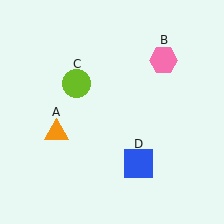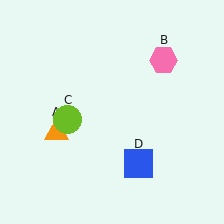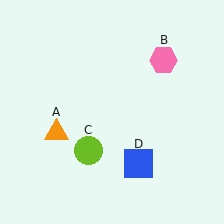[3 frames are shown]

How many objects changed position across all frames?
1 object changed position: lime circle (object C).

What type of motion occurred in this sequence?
The lime circle (object C) rotated counterclockwise around the center of the scene.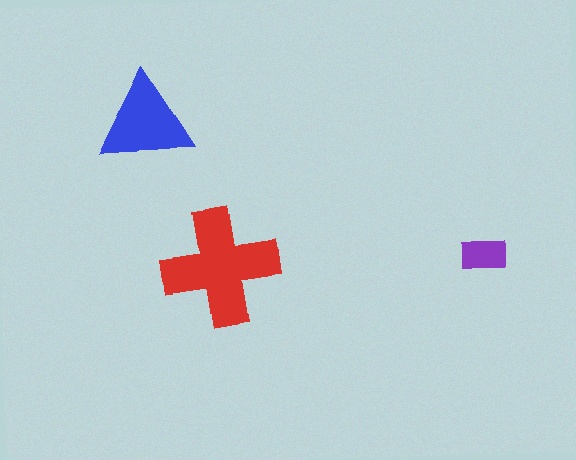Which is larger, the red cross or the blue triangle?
The red cross.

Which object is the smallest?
The purple rectangle.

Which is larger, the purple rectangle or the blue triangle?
The blue triangle.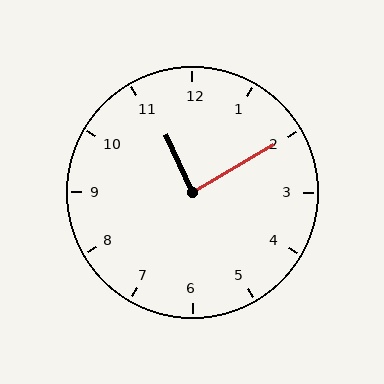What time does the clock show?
11:10.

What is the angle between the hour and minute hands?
Approximately 85 degrees.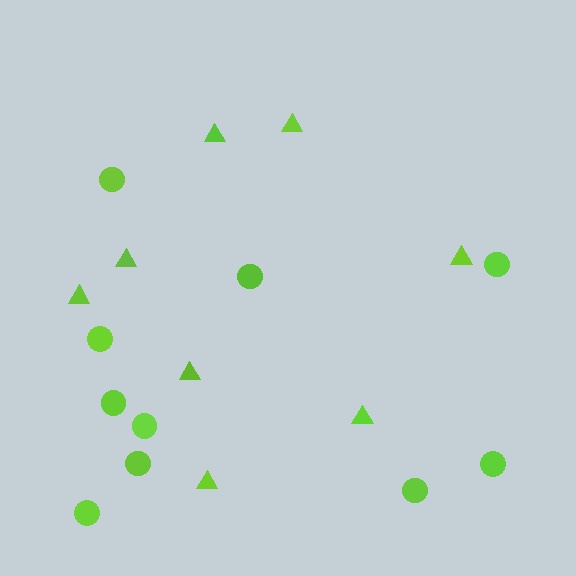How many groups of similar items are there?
There are 2 groups: one group of triangles (8) and one group of circles (10).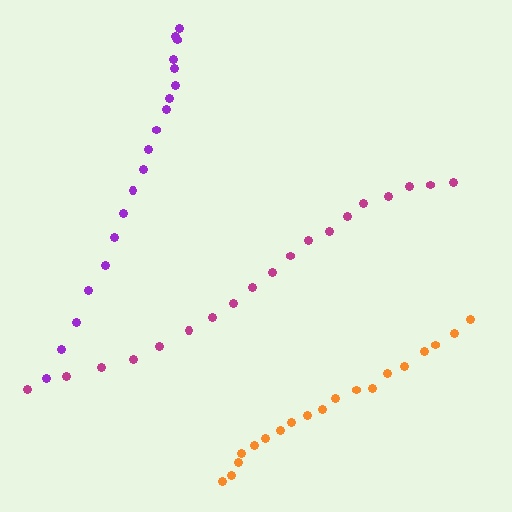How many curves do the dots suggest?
There are 3 distinct paths.